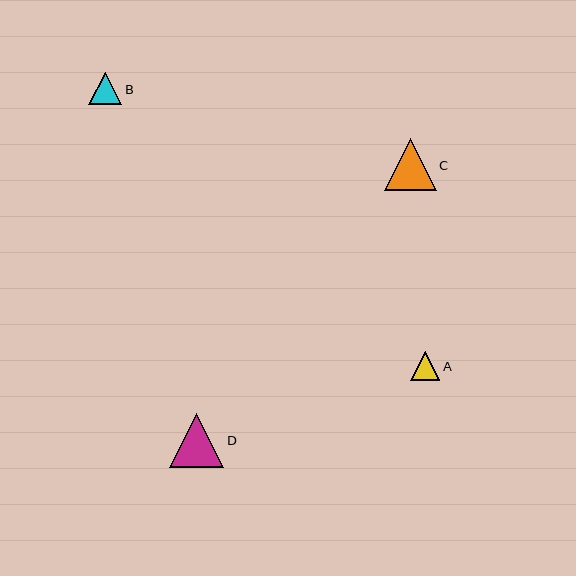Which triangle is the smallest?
Triangle A is the smallest with a size of approximately 29 pixels.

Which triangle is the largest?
Triangle D is the largest with a size of approximately 54 pixels.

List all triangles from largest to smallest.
From largest to smallest: D, C, B, A.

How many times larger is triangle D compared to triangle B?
Triangle D is approximately 1.7 times the size of triangle B.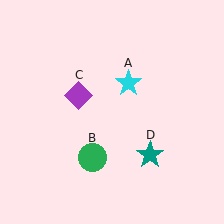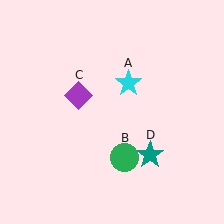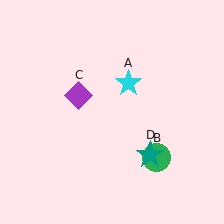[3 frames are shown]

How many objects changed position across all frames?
1 object changed position: green circle (object B).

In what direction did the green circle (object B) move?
The green circle (object B) moved right.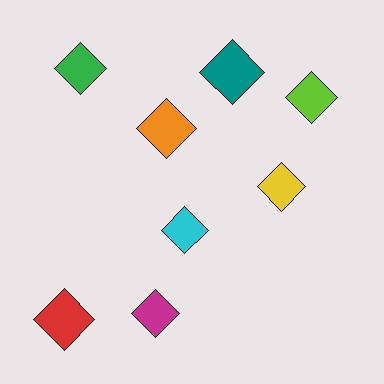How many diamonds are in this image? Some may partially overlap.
There are 8 diamonds.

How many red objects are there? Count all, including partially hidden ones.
There is 1 red object.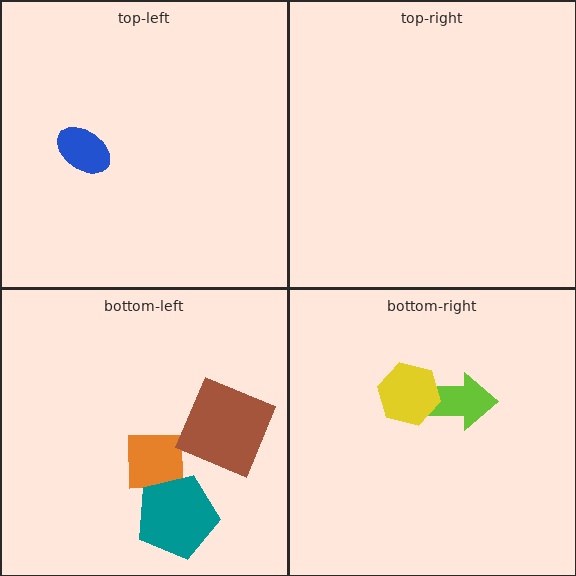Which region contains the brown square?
The bottom-left region.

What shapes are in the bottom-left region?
The orange square, the brown square, the teal pentagon.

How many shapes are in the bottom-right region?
2.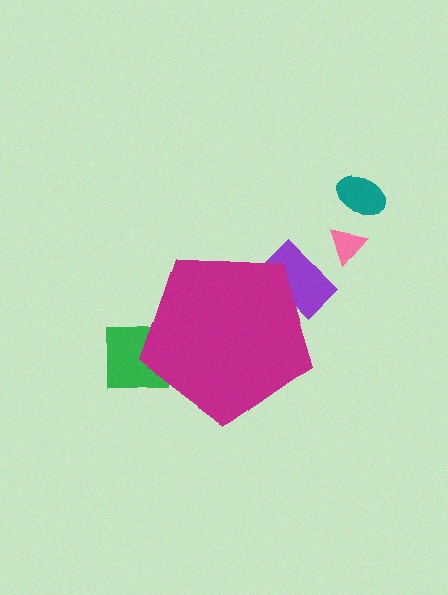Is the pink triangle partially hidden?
No, the pink triangle is fully visible.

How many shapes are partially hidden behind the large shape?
2 shapes are partially hidden.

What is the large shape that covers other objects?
A magenta pentagon.